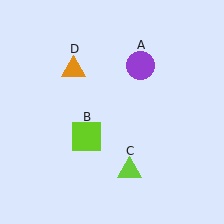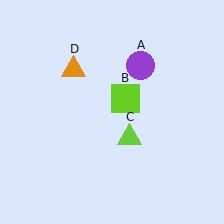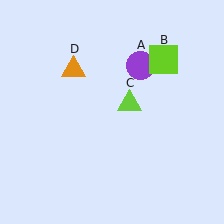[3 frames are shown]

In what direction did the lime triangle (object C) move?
The lime triangle (object C) moved up.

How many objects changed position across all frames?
2 objects changed position: lime square (object B), lime triangle (object C).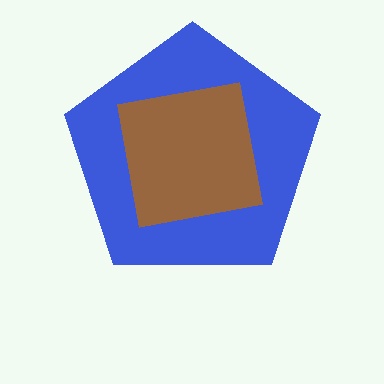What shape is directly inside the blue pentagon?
The brown square.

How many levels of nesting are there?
2.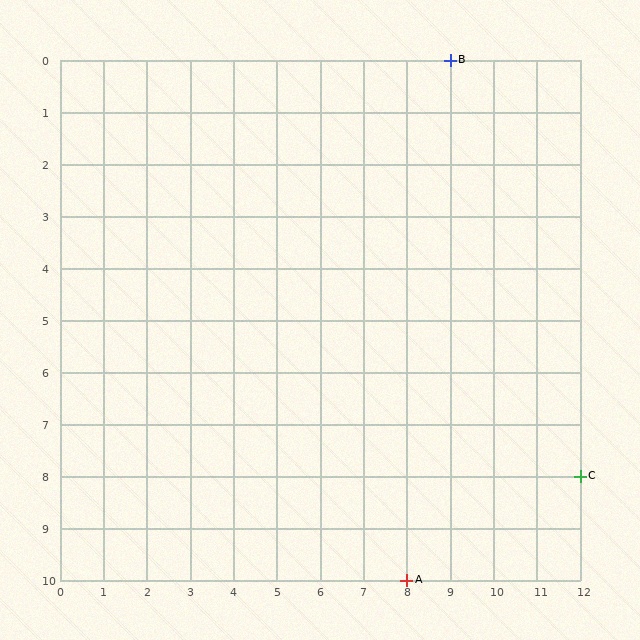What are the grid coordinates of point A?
Point A is at grid coordinates (8, 10).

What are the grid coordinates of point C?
Point C is at grid coordinates (12, 8).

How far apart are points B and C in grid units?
Points B and C are 3 columns and 8 rows apart (about 8.5 grid units diagonally).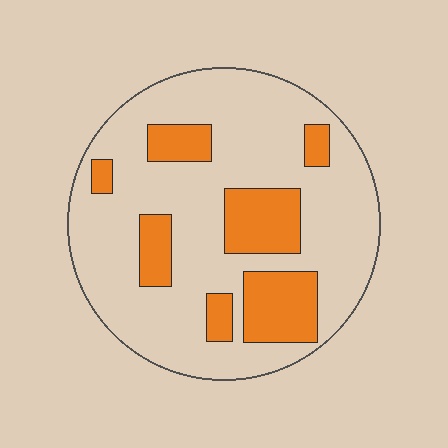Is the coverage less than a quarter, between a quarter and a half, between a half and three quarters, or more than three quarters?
Less than a quarter.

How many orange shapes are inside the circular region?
7.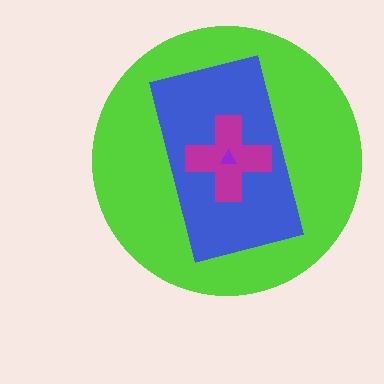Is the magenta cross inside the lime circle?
Yes.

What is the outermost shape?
The lime circle.